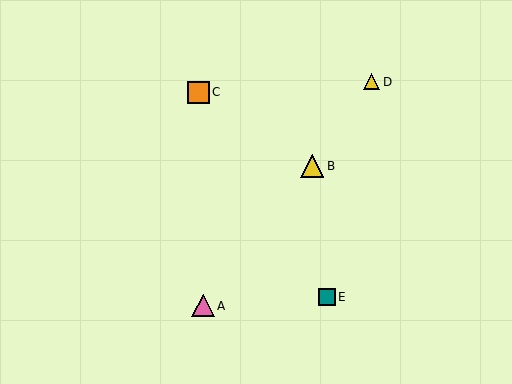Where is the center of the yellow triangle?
The center of the yellow triangle is at (372, 82).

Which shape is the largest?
The yellow triangle (labeled B) is the largest.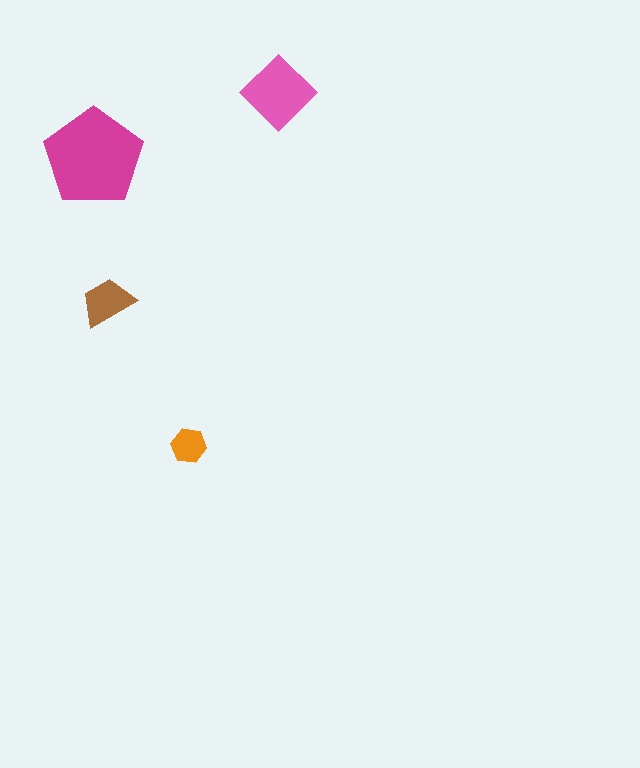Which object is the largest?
The magenta pentagon.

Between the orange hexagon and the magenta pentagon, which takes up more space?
The magenta pentagon.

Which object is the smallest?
The orange hexagon.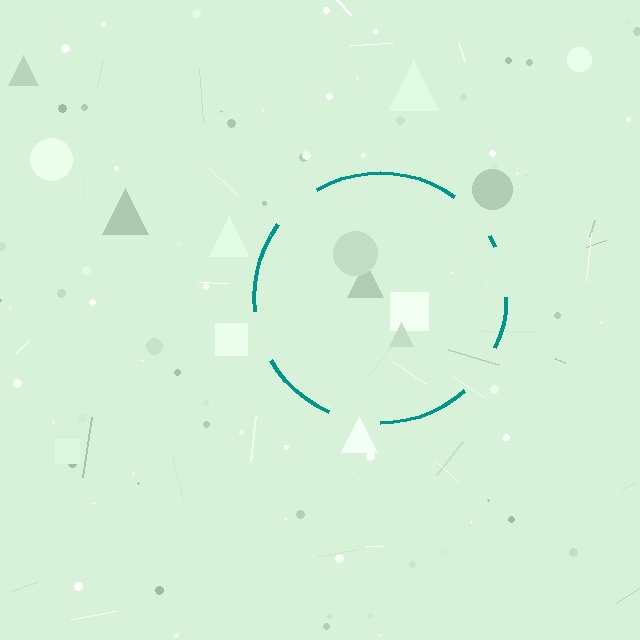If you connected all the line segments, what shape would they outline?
They would outline a circle.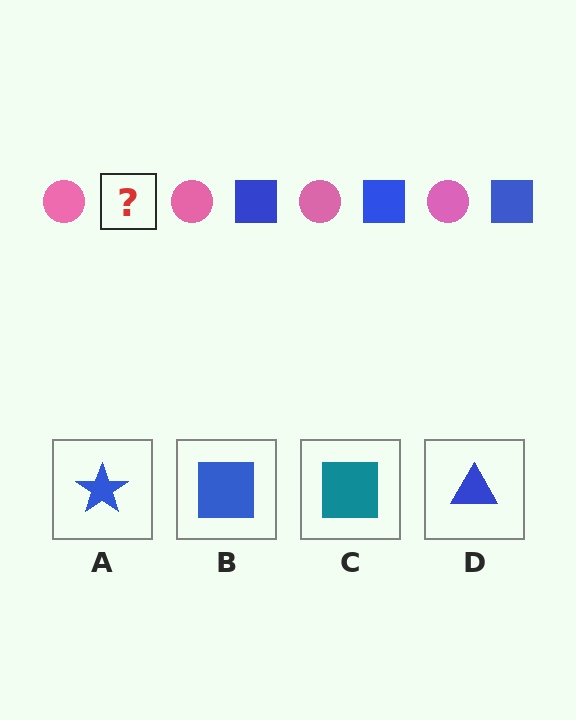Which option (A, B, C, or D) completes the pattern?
B.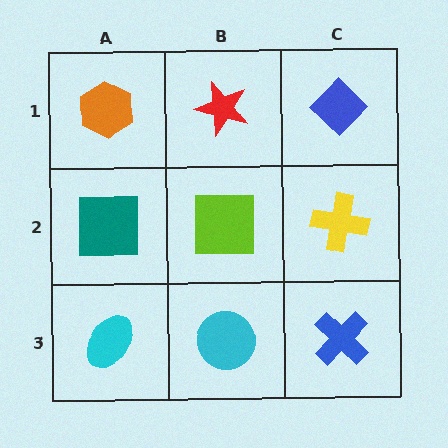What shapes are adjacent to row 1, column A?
A teal square (row 2, column A), a red star (row 1, column B).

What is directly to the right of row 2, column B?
A yellow cross.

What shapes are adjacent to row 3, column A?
A teal square (row 2, column A), a cyan circle (row 3, column B).